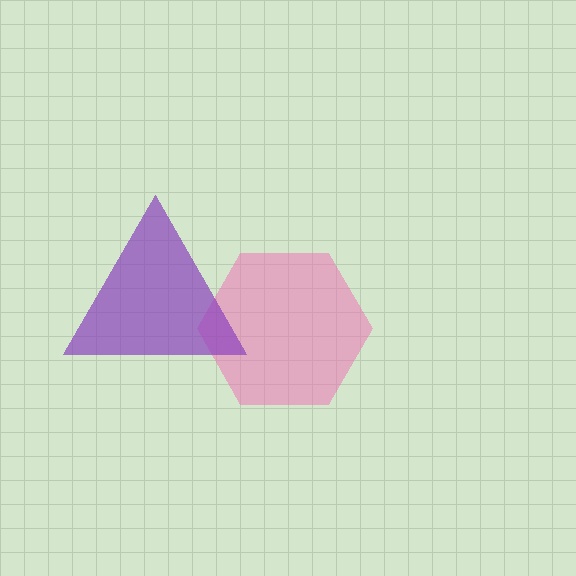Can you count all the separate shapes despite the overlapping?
Yes, there are 2 separate shapes.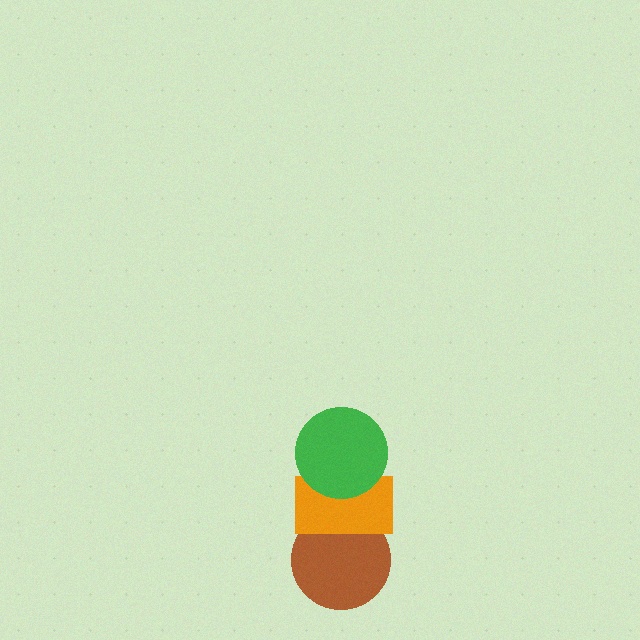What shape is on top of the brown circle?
The orange rectangle is on top of the brown circle.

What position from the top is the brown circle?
The brown circle is 3rd from the top.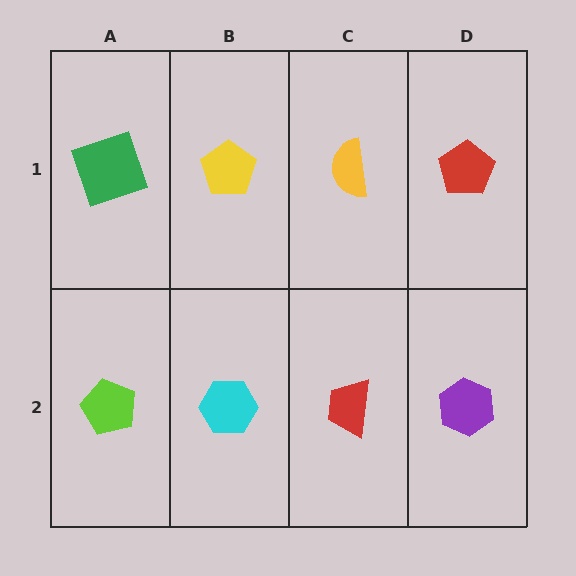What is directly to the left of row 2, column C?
A cyan hexagon.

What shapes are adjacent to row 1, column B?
A cyan hexagon (row 2, column B), a green square (row 1, column A), a yellow semicircle (row 1, column C).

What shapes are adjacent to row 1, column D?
A purple hexagon (row 2, column D), a yellow semicircle (row 1, column C).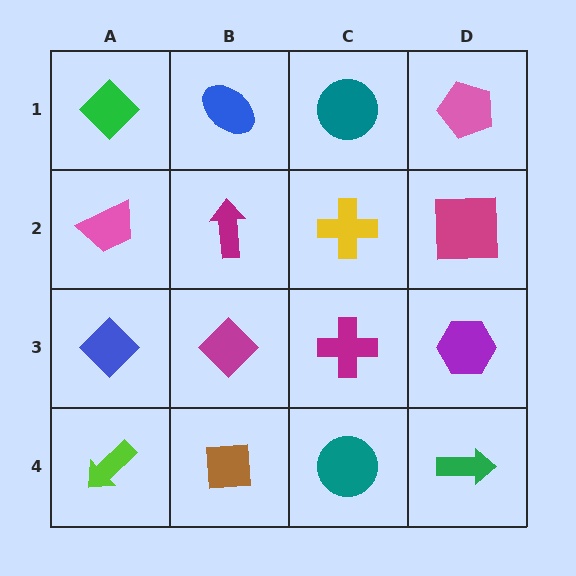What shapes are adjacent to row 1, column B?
A magenta arrow (row 2, column B), a green diamond (row 1, column A), a teal circle (row 1, column C).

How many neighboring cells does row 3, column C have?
4.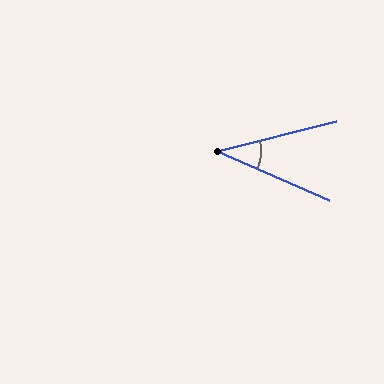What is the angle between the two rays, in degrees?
Approximately 38 degrees.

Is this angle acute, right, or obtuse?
It is acute.